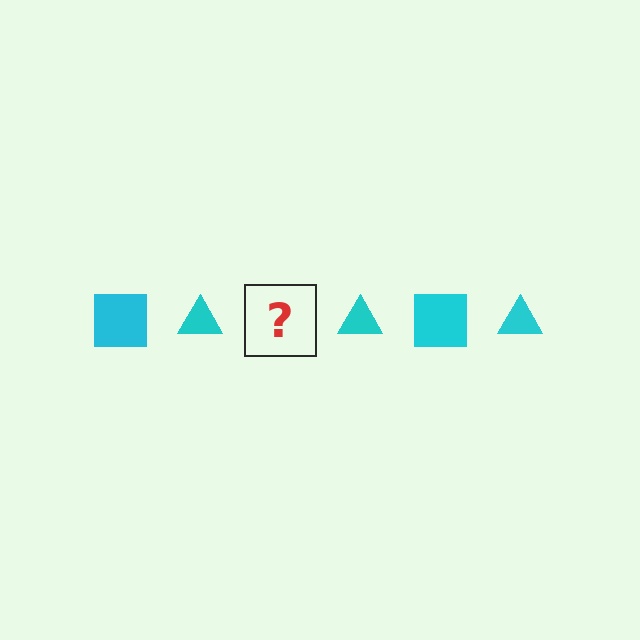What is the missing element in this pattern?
The missing element is a cyan square.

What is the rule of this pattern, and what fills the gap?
The rule is that the pattern cycles through square, triangle shapes in cyan. The gap should be filled with a cyan square.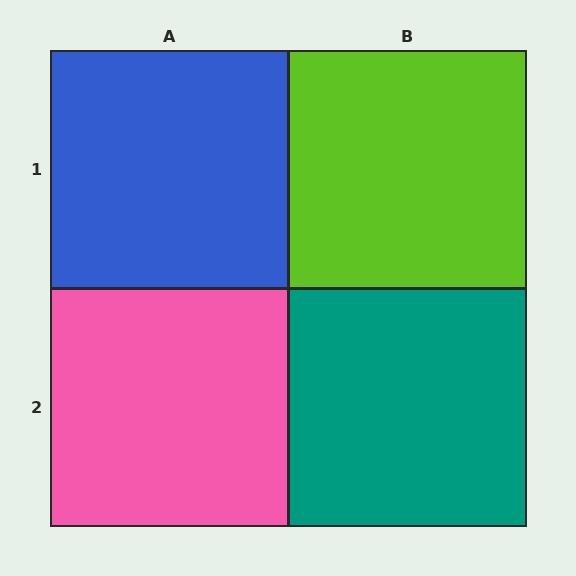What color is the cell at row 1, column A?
Blue.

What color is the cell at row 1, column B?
Lime.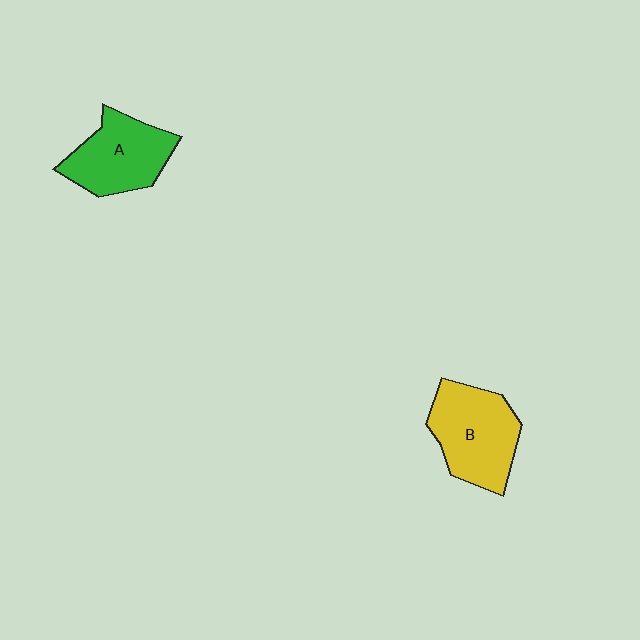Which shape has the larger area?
Shape B (yellow).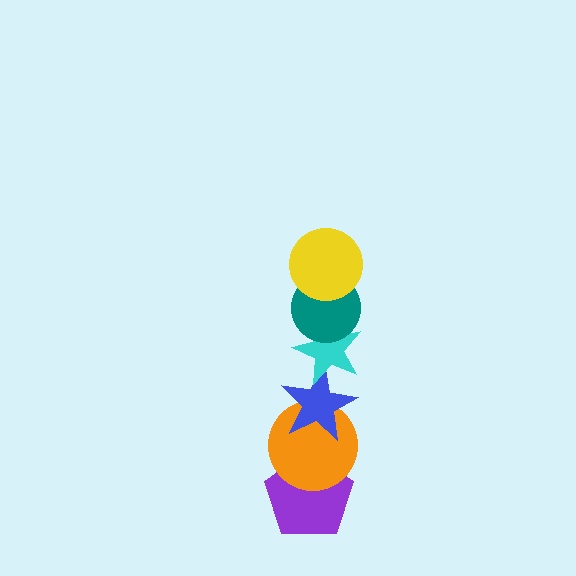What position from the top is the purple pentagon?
The purple pentagon is 6th from the top.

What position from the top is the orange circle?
The orange circle is 5th from the top.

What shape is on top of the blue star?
The cyan star is on top of the blue star.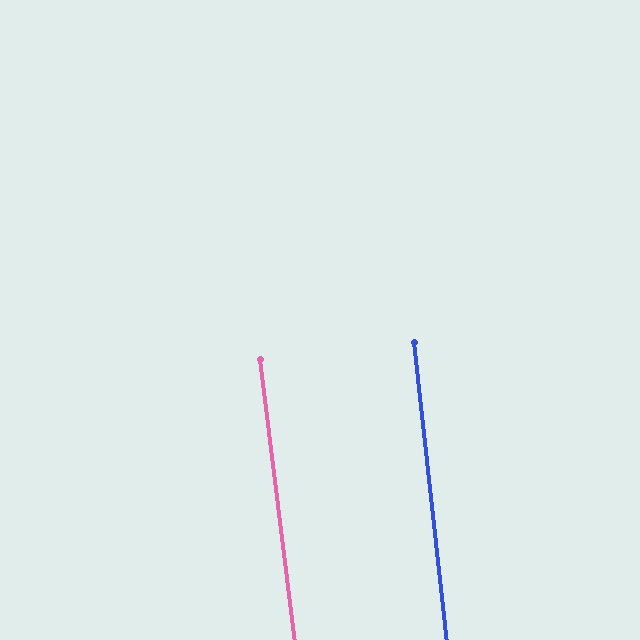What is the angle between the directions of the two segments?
Approximately 1 degree.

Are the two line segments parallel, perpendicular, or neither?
Parallel — their directions differ by only 0.8°.